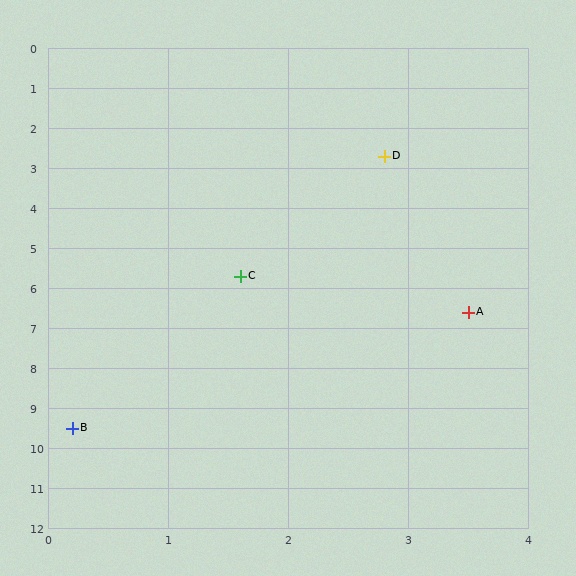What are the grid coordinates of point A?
Point A is at approximately (3.5, 6.6).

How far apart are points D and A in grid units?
Points D and A are about 4.0 grid units apart.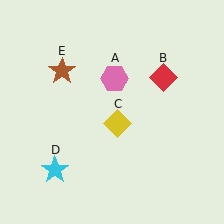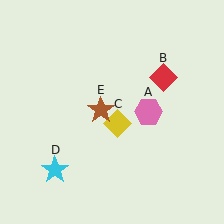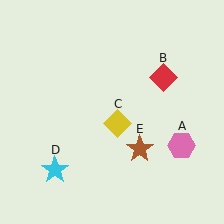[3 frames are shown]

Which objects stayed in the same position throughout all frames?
Red diamond (object B) and yellow diamond (object C) and cyan star (object D) remained stationary.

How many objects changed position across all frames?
2 objects changed position: pink hexagon (object A), brown star (object E).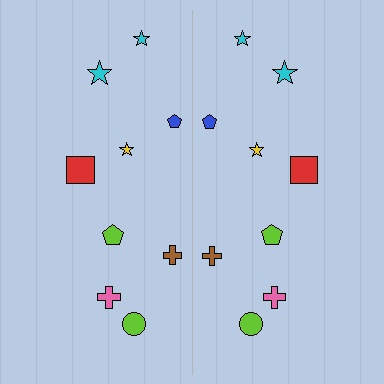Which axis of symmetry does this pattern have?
The pattern has a vertical axis of symmetry running through the center of the image.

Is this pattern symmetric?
Yes, this pattern has bilateral (reflection) symmetry.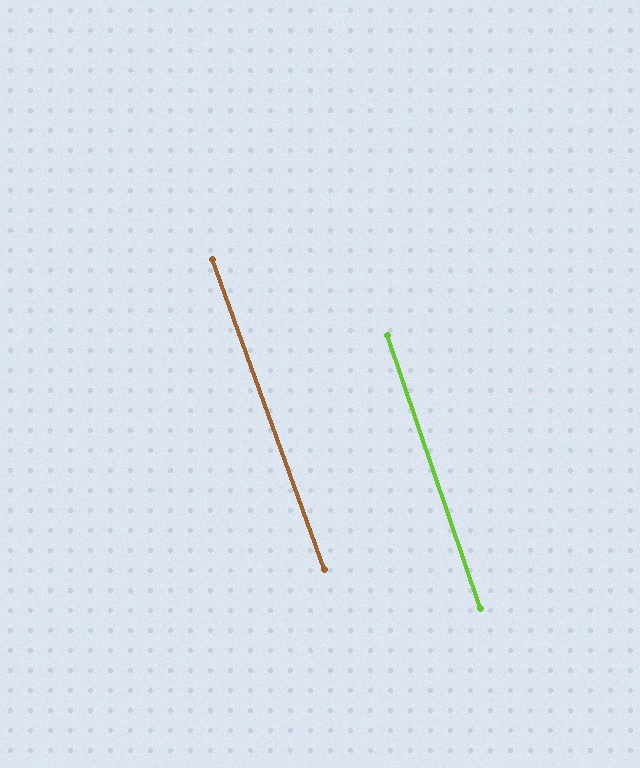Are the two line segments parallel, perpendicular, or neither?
Parallel — their directions differ by only 0.9°.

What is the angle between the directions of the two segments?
Approximately 1 degree.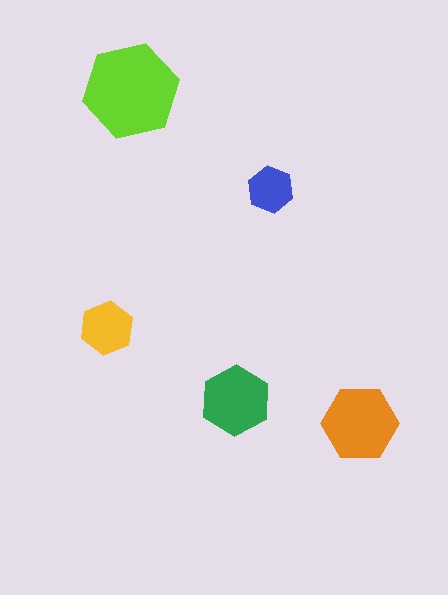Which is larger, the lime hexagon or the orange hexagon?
The lime one.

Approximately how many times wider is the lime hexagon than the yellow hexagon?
About 2 times wider.